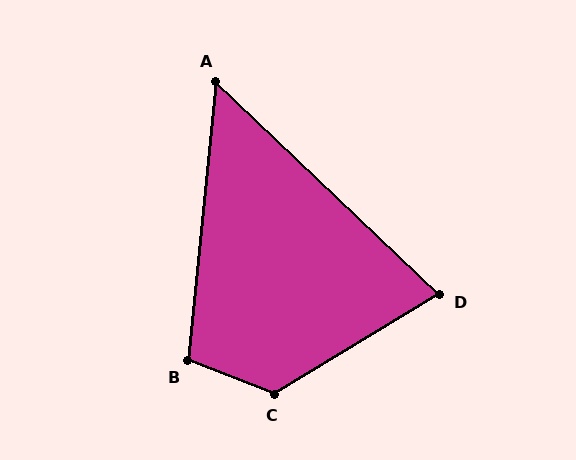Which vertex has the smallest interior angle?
A, at approximately 52 degrees.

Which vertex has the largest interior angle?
C, at approximately 128 degrees.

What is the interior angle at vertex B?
Approximately 105 degrees (obtuse).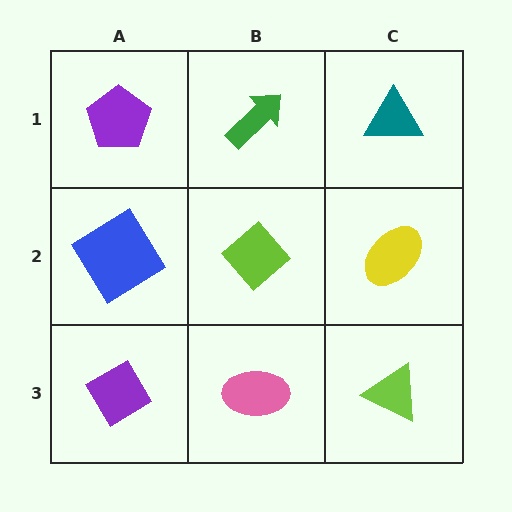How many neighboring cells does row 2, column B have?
4.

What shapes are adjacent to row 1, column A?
A blue diamond (row 2, column A), a green arrow (row 1, column B).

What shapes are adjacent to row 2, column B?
A green arrow (row 1, column B), a pink ellipse (row 3, column B), a blue diamond (row 2, column A), a yellow ellipse (row 2, column C).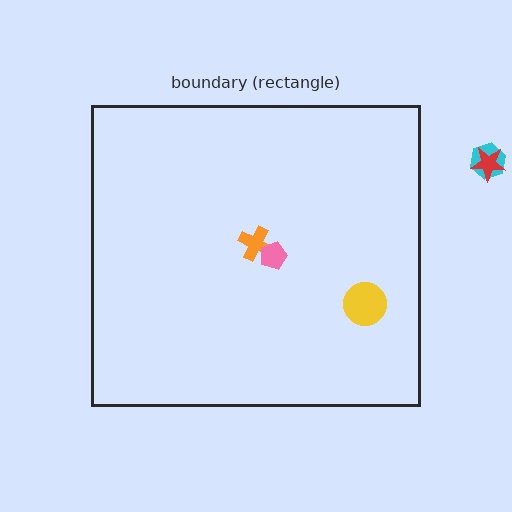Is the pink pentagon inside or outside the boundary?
Inside.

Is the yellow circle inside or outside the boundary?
Inside.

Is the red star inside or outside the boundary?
Outside.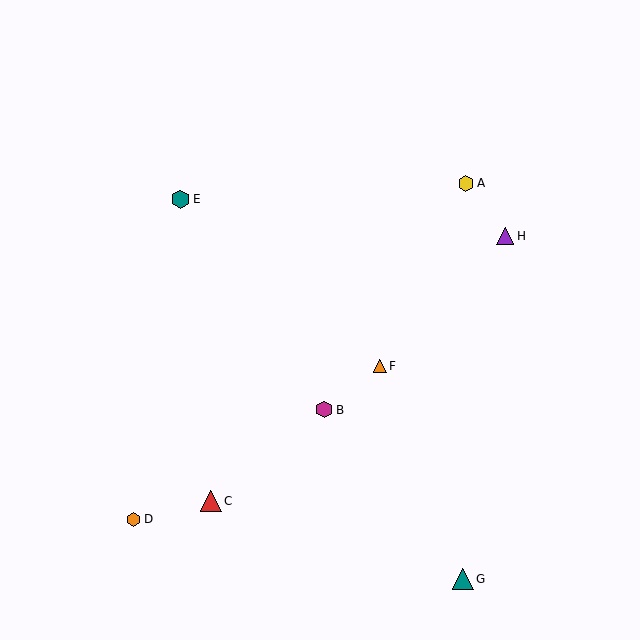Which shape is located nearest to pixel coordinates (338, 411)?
The magenta hexagon (labeled B) at (324, 410) is nearest to that location.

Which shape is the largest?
The red triangle (labeled C) is the largest.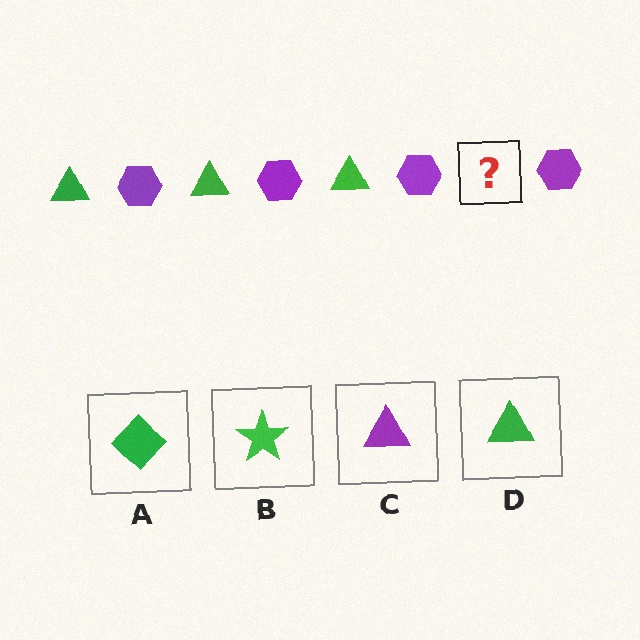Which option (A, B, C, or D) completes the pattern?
D.